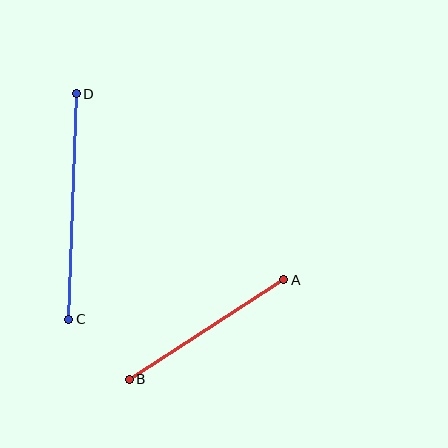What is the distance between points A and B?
The distance is approximately 184 pixels.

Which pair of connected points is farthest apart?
Points C and D are farthest apart.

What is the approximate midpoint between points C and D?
The midpoint is at approximately (72, 206) pixels.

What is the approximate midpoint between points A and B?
The midpoint is at approximately (206, 329) pixels.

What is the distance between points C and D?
The distance is approximately 225 pixels.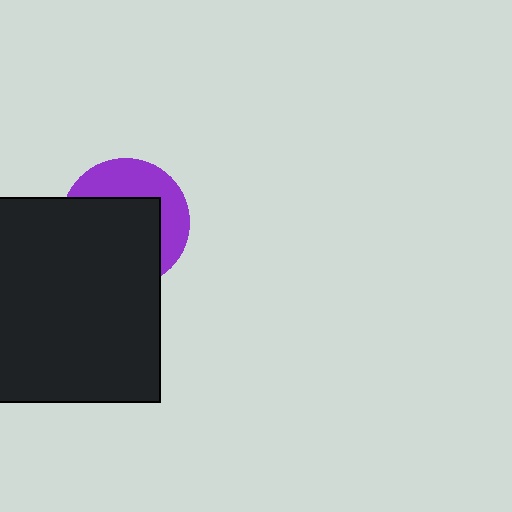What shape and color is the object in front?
The object in front is a black square.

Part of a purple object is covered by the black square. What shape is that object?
It is a circle.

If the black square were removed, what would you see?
You would see the complete purple circle.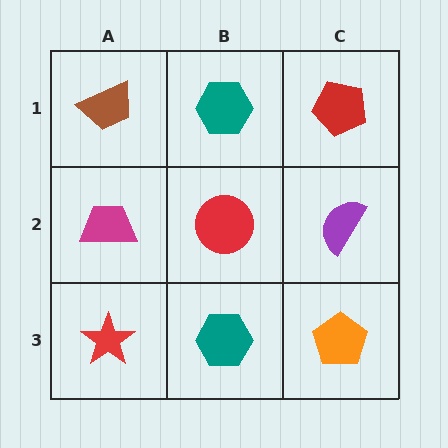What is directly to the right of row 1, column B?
A red pentagon.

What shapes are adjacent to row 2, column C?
A red pentagon (row 1, column C), an orange pentagon (row 3, column C), a red circle (row 2, column B).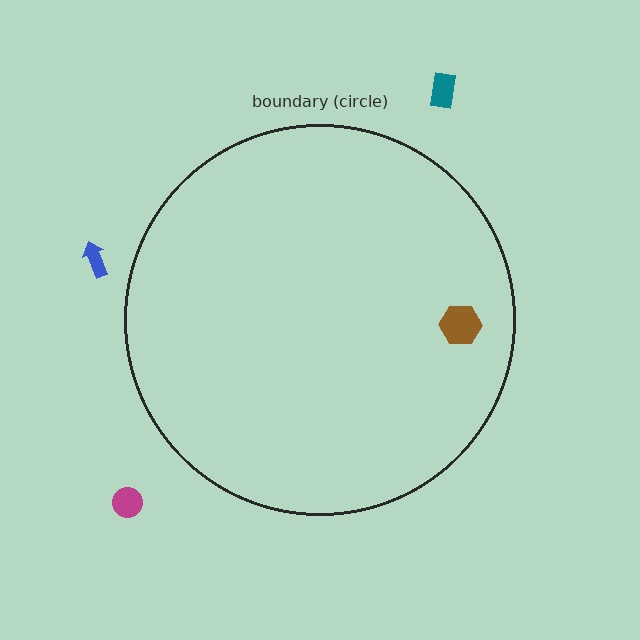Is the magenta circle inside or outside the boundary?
Outside.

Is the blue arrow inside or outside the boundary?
Outside.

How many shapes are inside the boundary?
1 inside, 3 outside.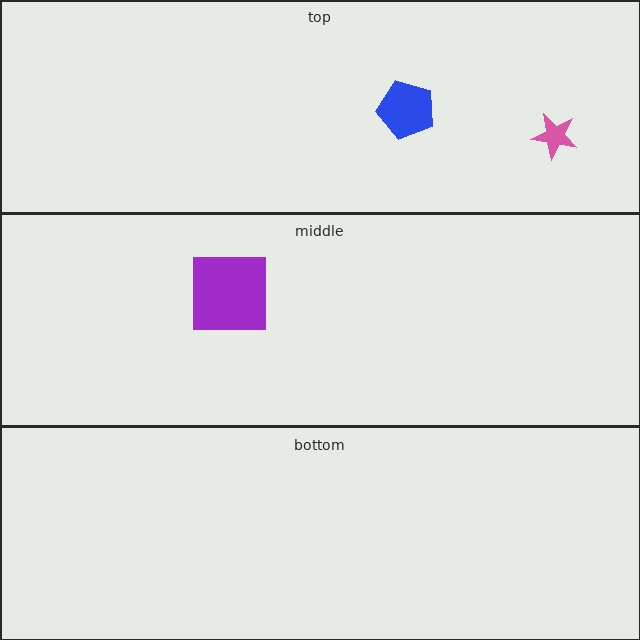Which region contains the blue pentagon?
The top region.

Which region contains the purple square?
The middle region.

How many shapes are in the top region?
2.